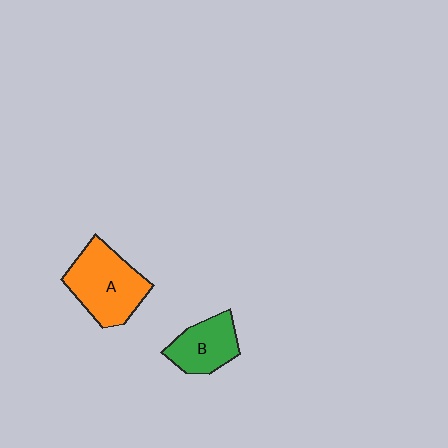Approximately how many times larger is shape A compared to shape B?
Approximately 1.5 times.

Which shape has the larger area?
Shape A (orange).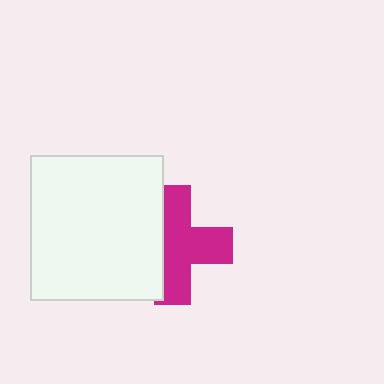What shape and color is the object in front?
The object in front is a white rectangle.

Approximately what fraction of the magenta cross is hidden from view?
Roughly 35% of the magenta cross is hidden behind the white rectangle.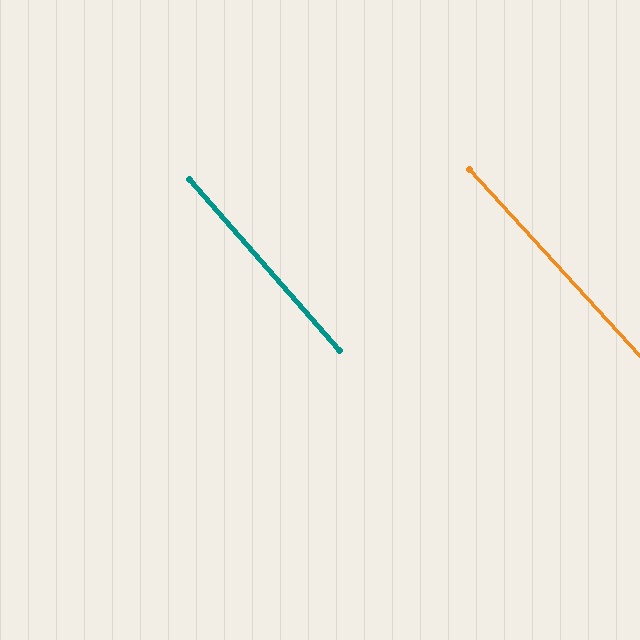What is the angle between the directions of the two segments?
Approximately 1 degree.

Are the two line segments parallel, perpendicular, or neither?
Parallel — their directions differ by only 1.4°.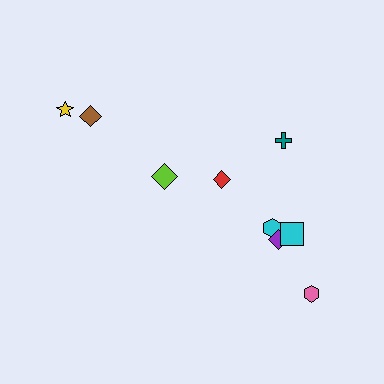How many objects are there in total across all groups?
There are 9 objects.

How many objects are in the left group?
There are 3 objects.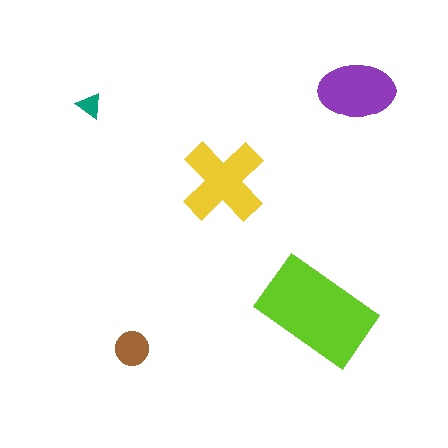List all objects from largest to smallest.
The lime rectangle, the yellow cross, the purple ellipse, the brown circle, the teal triangle.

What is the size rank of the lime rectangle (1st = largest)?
1st.